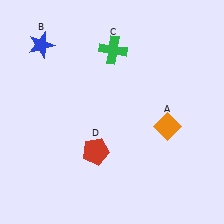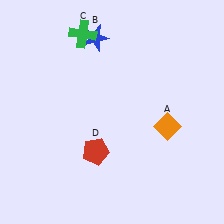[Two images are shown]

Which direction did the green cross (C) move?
The green cross (C) moved left.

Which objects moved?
The objects that moved are: the blue star (B), the green cross (C).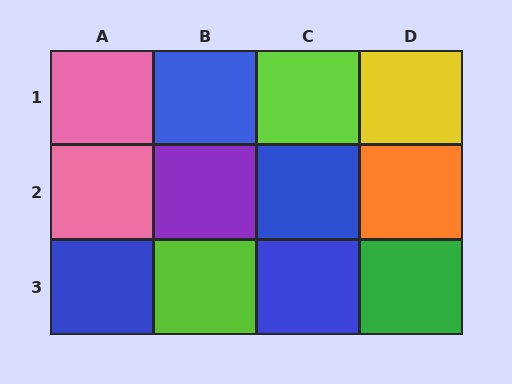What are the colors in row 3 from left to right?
Blue, lime, blue, green.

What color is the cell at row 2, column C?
Blue.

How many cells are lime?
2 cells are lime.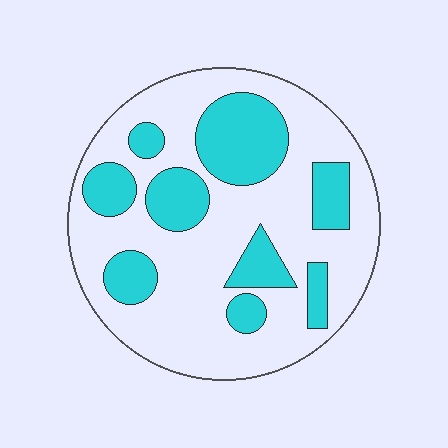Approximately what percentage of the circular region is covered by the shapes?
Approximately 30%.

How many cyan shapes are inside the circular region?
9.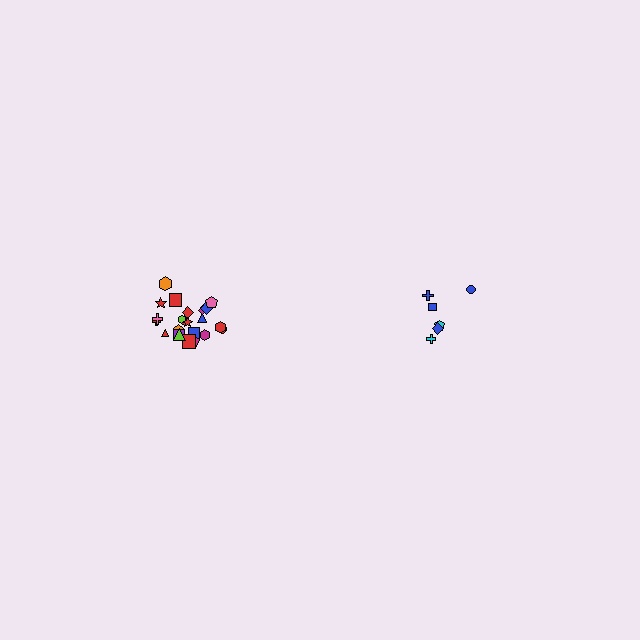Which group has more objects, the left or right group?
The left group.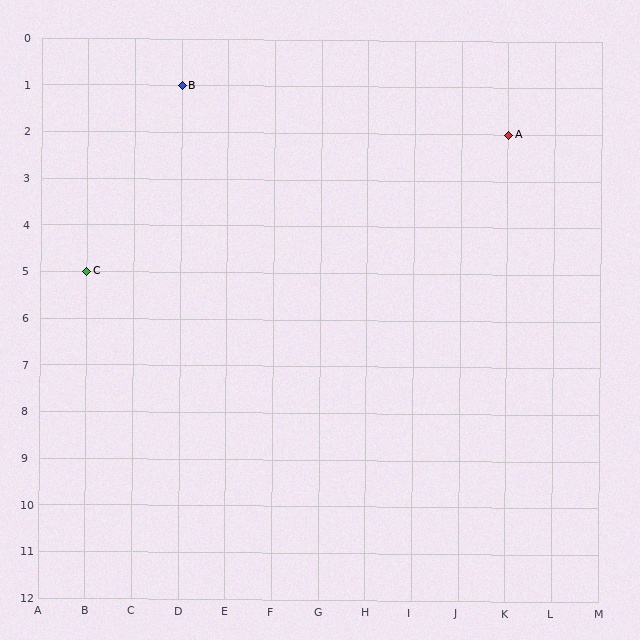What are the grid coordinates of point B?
Point B is at grid coordinates (D, 1).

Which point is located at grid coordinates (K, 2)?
Point A is at (K, 2).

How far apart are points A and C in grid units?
Points A and C are 9 columns and 3 rows apart (about 9.5 grid units diagonally).